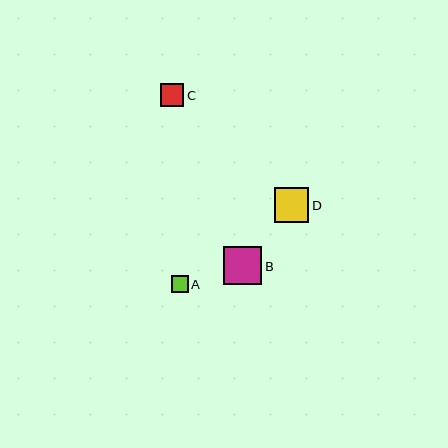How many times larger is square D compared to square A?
Square D is approximately 2.0 times the size of square A.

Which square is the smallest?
Square A is the smallest with a size of approximately 17 pixels.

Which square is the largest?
Square B is the largest with a size of approximately 38 pixels.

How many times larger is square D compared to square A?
Square D is approximately 2.0 times the size of square A.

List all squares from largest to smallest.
From largest to smallest: B, D, C, A.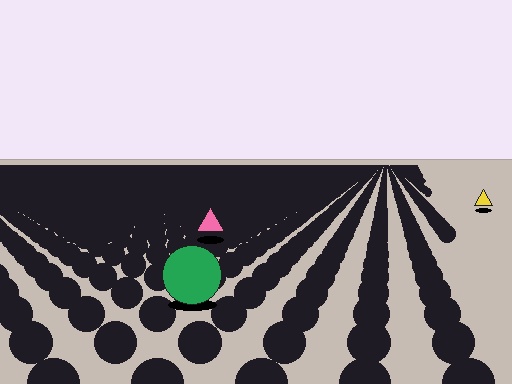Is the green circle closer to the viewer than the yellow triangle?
Yes. The green circle is closer — you can tell from the texture gradient: the ground texture is coarser near it.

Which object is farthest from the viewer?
The yellow triangle is farthest from the viewer. It appears smaller and the ground texture around it is denser.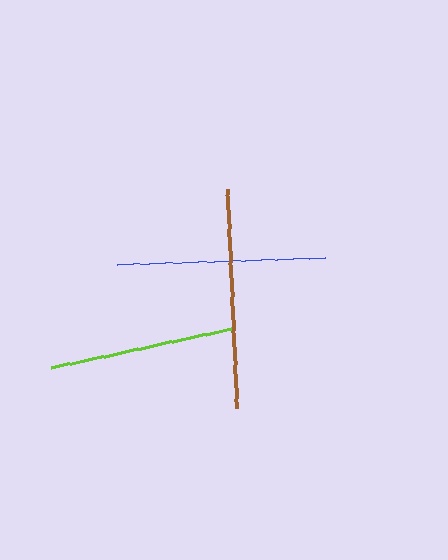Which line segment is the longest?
The brown line is the longest at approximately 220 pixels.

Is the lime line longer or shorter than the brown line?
The brown line is longer than the lime line.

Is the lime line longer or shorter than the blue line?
The blue line is longer than the lime line.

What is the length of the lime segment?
The lime segment is approximately 183 pixels long.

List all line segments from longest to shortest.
From longest to shortest: brown, blue, lime.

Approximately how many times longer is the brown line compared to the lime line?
The brown line is approximately 1.2 times the length of the lime line.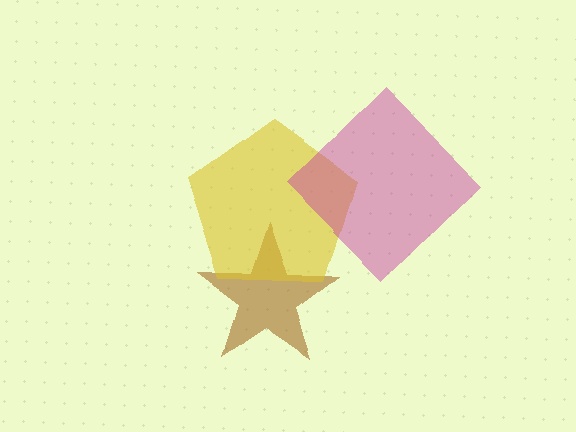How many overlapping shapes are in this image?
There are 3 overlapping shapes in the image.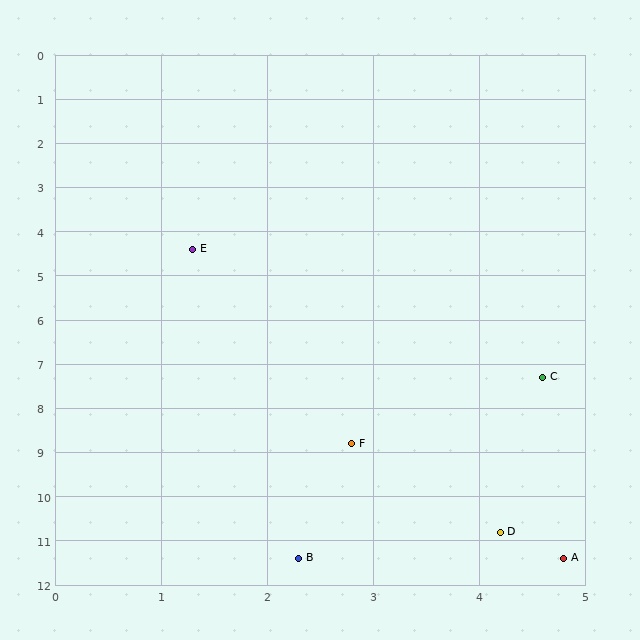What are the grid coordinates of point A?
Point A is at approximately (4.8, 11.4).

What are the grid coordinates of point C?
Point C is at approximately (4.6, 7.3).